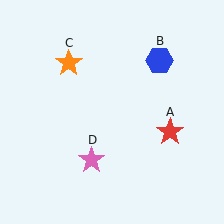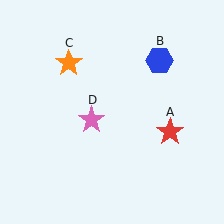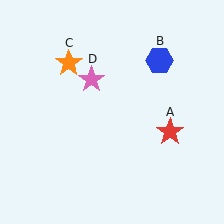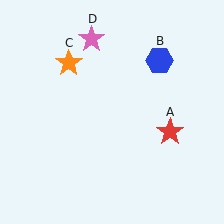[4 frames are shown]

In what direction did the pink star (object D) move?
The pink star (object D) moved up.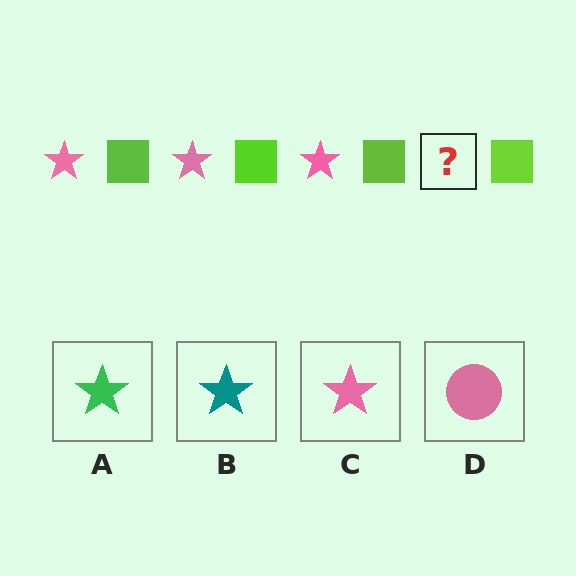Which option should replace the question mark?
Option C.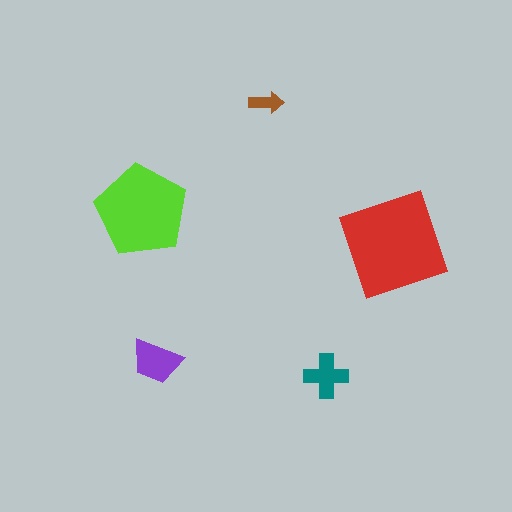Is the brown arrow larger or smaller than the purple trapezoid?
Smaller.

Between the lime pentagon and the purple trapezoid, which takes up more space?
The lime pentagon.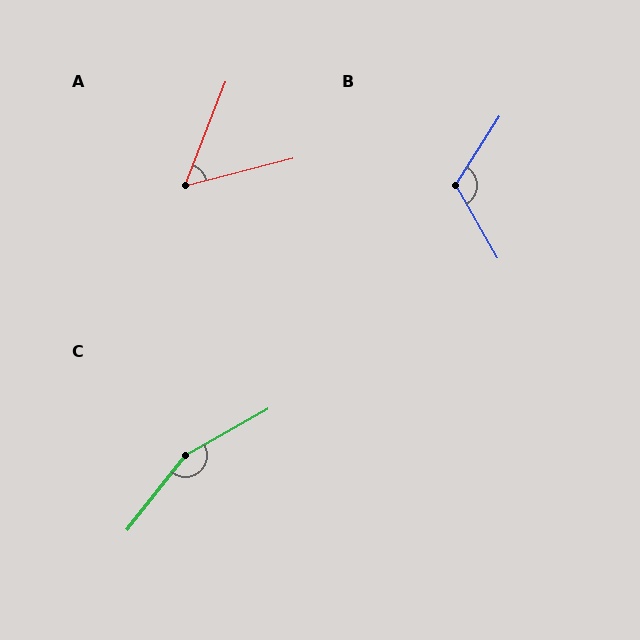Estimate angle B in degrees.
Approximately 117 degrees.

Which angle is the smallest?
A, at approximately 54 degrees.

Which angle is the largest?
C, at approximately 158 degrees.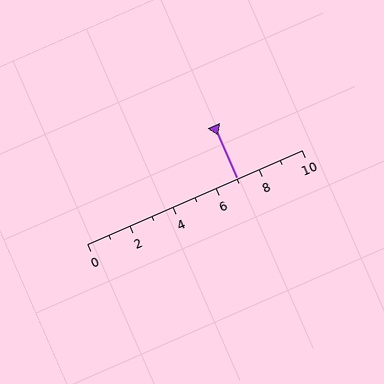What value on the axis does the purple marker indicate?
The marker indicates approximately 7.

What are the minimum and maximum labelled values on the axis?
The axis runs from 0 to 10.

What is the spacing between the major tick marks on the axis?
The major ticks are spaced 2 apart.